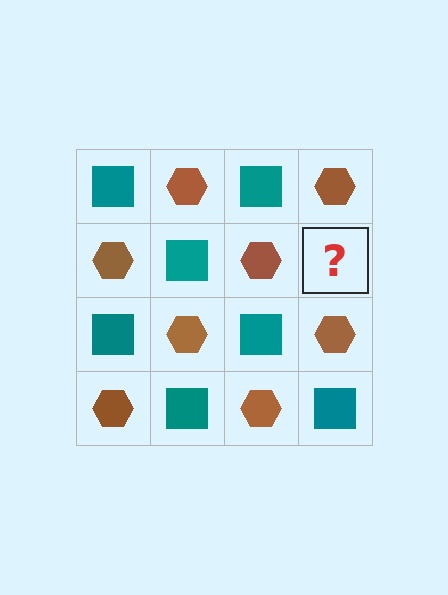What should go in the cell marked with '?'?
The missing cell should contain a teal square.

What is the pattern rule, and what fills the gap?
The rule is that it alternates teal square and brown hexagon in a checkerboard pattern. The gap should be filled with a teal square.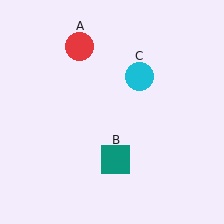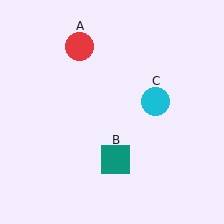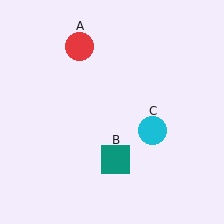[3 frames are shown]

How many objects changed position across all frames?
1 object changed position: cyan circle (object C).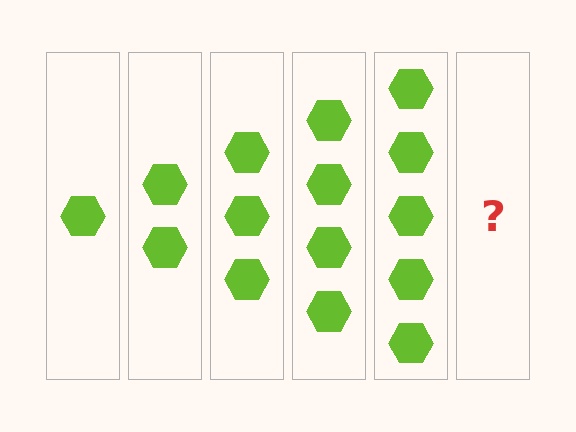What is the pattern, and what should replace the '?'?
The pattern is that each step adds one more hexagon. The '?' should be 6 hexagons.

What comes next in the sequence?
The next element should be 6 hexagons.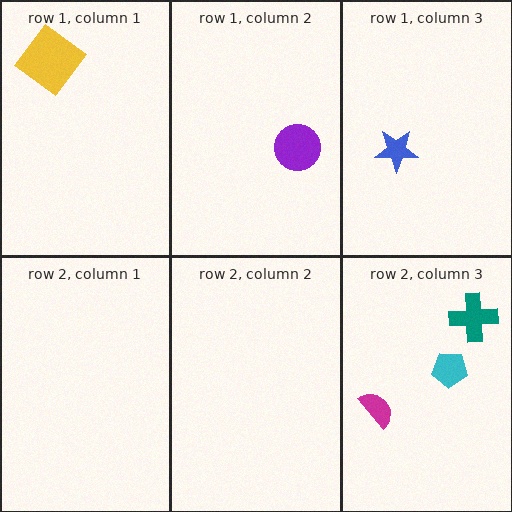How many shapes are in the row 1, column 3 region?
1.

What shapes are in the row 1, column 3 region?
The blue star.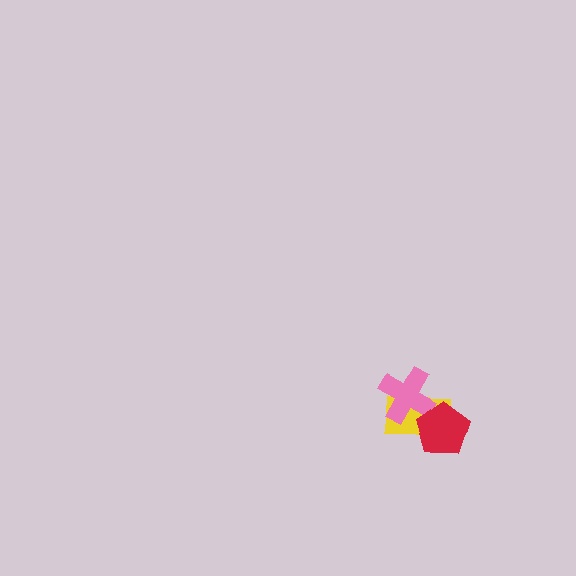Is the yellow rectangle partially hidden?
Yes, it is partially covered by another shape.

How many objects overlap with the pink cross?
2 objects overlap with the pink cross.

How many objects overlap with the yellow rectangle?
2 objects overlap with the yellow rectangle.